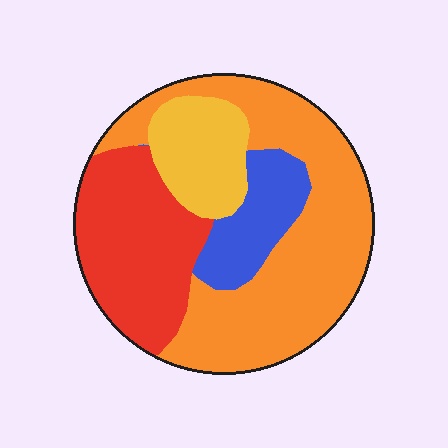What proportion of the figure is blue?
Blue takes up about one eighth (1/8) of the figure.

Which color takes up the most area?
Orange, at roughly 45%.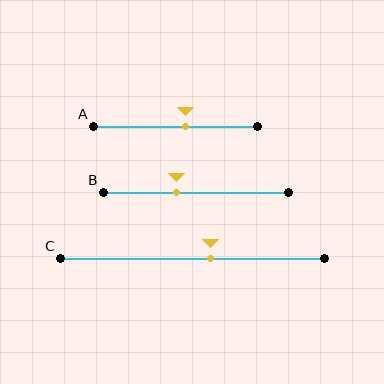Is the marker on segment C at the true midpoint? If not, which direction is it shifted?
No, the marker on segment C is shifted to the right by about 7% of the segment length.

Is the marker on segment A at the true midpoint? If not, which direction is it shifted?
No, the marker on segment A is shifted to the right by about 6% of the segment length.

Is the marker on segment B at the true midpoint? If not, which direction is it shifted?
No, the marker on segment B is shifted to the left by about 10% of the segment length.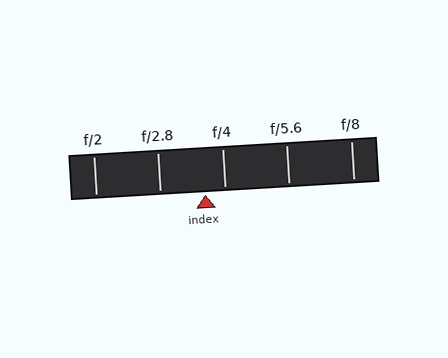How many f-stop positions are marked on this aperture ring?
There are 5 f-stop positions marked.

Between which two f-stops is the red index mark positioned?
The index mark is between f/2.8 and f/4.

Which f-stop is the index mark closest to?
The index mark is closest to f/4.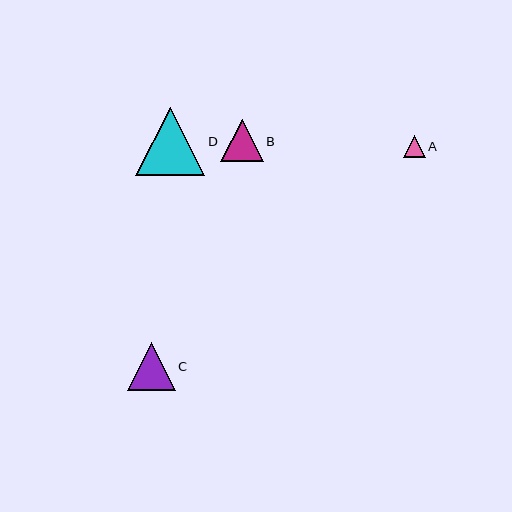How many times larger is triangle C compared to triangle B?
Triangle C is approximately 1.1 times the size of triangle B.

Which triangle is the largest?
Triangle D is the largest with a size of approximately 69 pixels.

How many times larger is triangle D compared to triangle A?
Triangle D is approximately 3.2 times the size of triangle A.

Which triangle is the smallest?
Triangle A is the smallest with a size of approximately 22 pixels.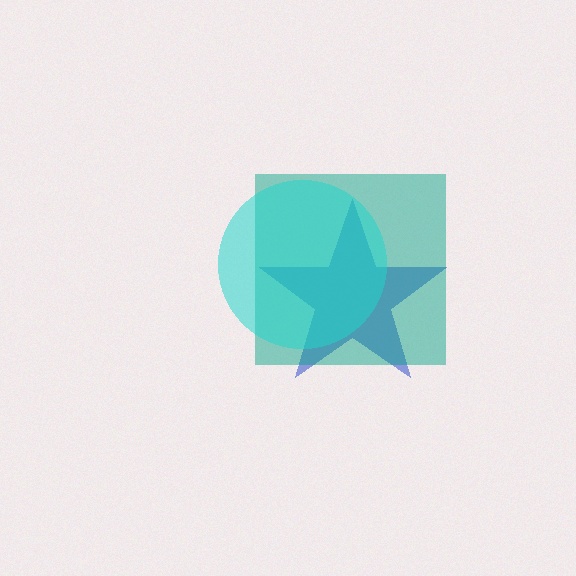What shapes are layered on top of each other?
The layered shapes are: a blue star, a teal square, a cyan circle.